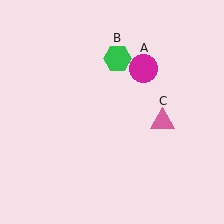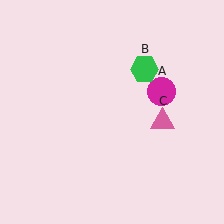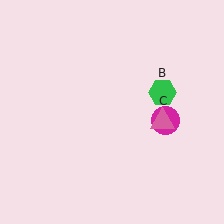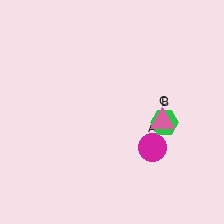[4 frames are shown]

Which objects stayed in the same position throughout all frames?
Pink triangle (object C) remained stationary.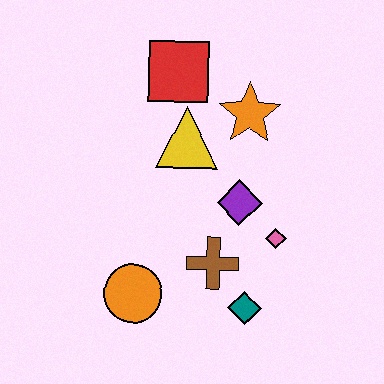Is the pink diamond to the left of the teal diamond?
No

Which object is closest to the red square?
The yellow triangle is closest to the red square.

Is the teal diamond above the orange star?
No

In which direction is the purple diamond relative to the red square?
The purple diamond is below the red square.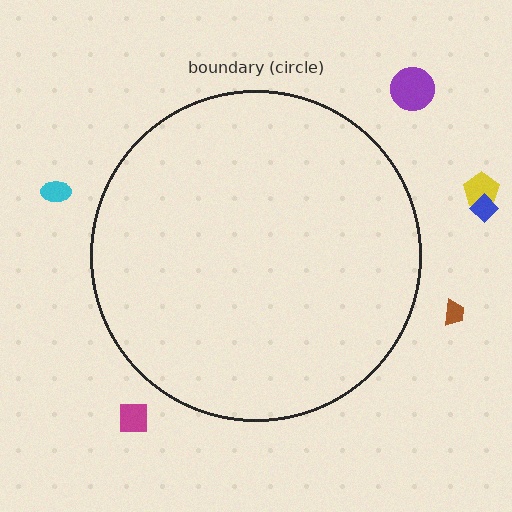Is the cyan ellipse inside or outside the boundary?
Outside.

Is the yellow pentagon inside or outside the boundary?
Outside.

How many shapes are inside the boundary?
0 inside, 6 outside.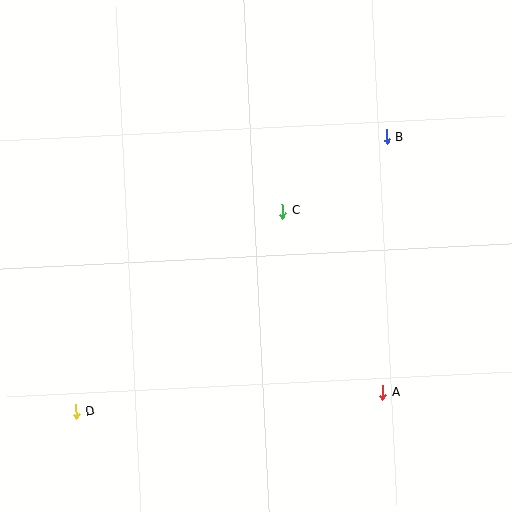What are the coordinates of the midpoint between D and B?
The midpoint between D and B is at (231, 274).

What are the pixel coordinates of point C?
Point C is at (282, 211).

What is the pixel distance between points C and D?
The distance between C and D is 288 pixels.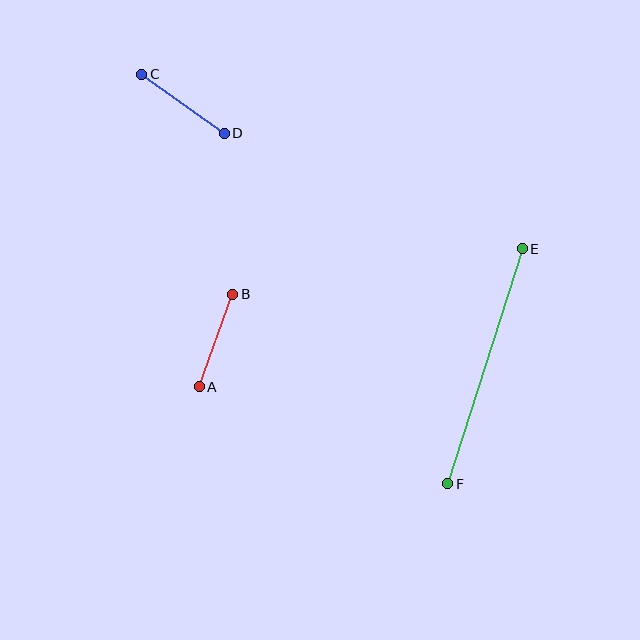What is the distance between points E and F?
The distance is approximately 246 pixels.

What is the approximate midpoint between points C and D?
The midpoint is at approximately (183, 104) pixels.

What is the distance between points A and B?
The distance is approximately 98 pixels.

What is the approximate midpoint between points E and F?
The midpoint is at approximately (485, 366) pixels.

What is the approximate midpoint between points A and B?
The midpoint is at approximately (216, 341) pixels.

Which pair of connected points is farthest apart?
Points E and F are farthest apart.